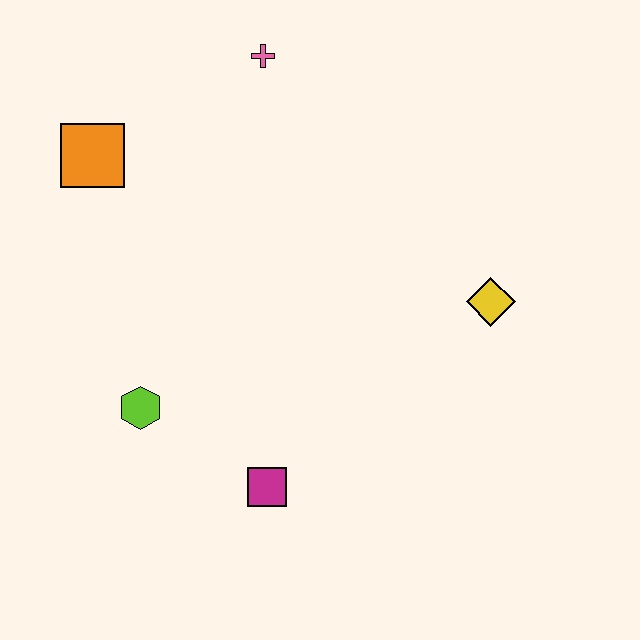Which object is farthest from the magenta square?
The pink cross is farthest from the magenta square.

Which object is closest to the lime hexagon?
The magenta square is closest to the lime hexagon.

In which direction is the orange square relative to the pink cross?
The orange square is to the left of the pink cross.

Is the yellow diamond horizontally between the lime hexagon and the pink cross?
No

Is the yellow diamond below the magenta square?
No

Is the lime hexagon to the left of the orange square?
No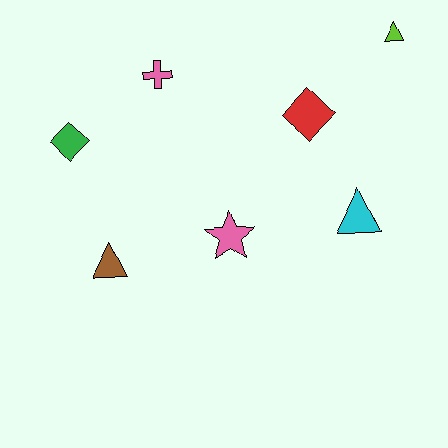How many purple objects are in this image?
There are no purple objects.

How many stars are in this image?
There is 1 star.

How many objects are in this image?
There are 7 objects.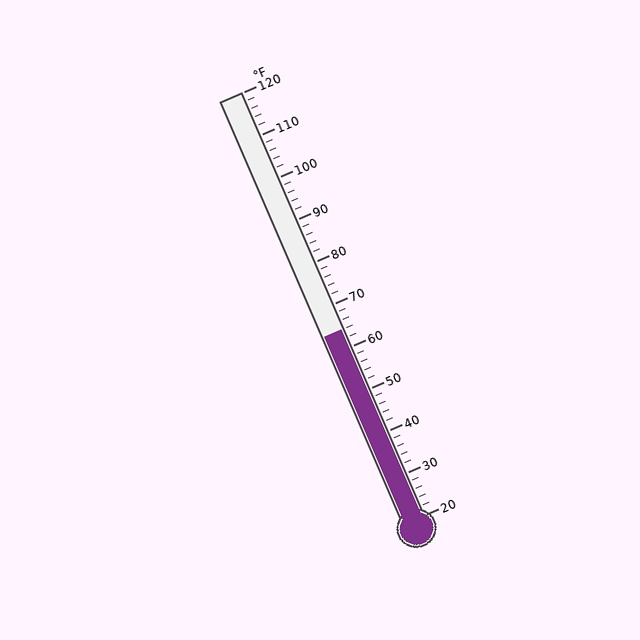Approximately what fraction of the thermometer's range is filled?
The thermometer is filled to approximately 45% of its range.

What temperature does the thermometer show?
The thermometer shows approximately 64°F.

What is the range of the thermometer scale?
The thermometer scale ranges from 20°F to 120°F.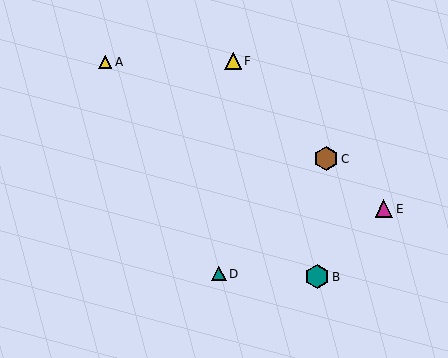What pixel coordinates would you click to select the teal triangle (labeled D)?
Click at (219, 274) to select the teal triangle D.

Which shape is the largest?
The brown hexagon (labeled C) is the largest.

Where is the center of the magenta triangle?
The center of the magenta triangle is at (384, 209).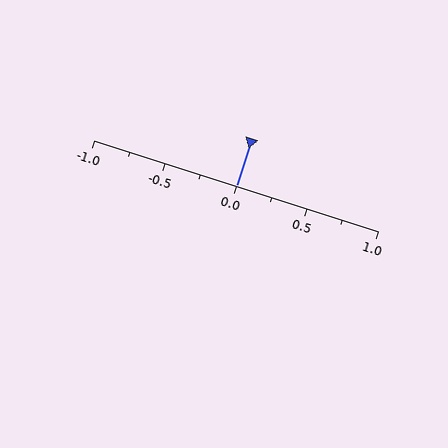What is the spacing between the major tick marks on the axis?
The major ticks are spaced 0.5 apart.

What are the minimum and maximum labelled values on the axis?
The axis runs from -1.0 to 1.0.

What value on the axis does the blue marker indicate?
The marker indicates approximately 0.